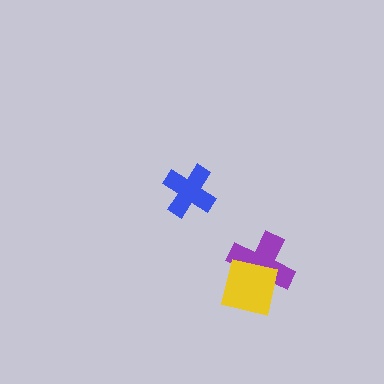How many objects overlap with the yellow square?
1 object overlaps with the yellow square.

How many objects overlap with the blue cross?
0 objects overlap with the blue cross.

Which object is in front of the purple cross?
The yellow square is in front of the purple cross.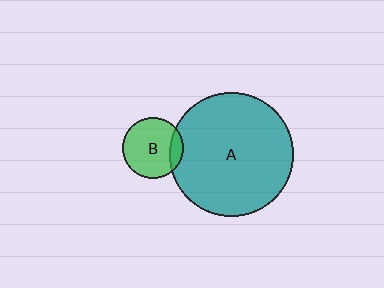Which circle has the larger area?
Circle A (teal).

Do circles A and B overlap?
Yes.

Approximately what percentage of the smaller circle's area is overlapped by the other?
Approximately 15%.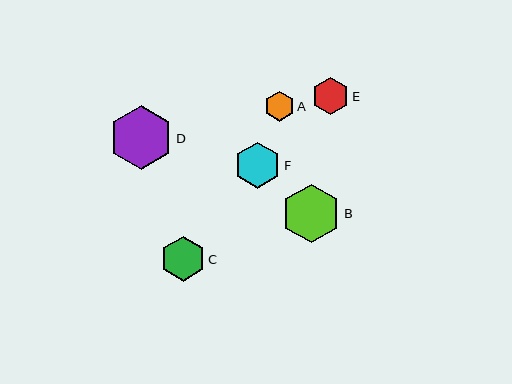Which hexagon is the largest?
Hexagon D is the largest with a size of approximately 64 pixels.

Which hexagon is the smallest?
Hexagon A is the smallest with a size of approximately 30 pixels.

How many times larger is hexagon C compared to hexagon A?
Hexagon C is approximately 1.5 times the size of hexagon A.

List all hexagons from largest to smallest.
From largest to smallest: D, B, F, C, E, A.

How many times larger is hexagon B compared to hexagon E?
Hexagon B is approximately 1.6 times the size of hexagon E.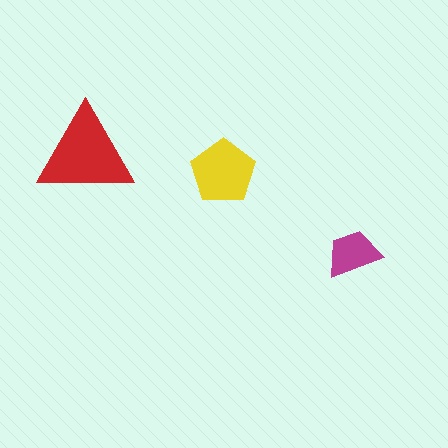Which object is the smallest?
The magenta trapezoid.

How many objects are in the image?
There are 3 objects in the image.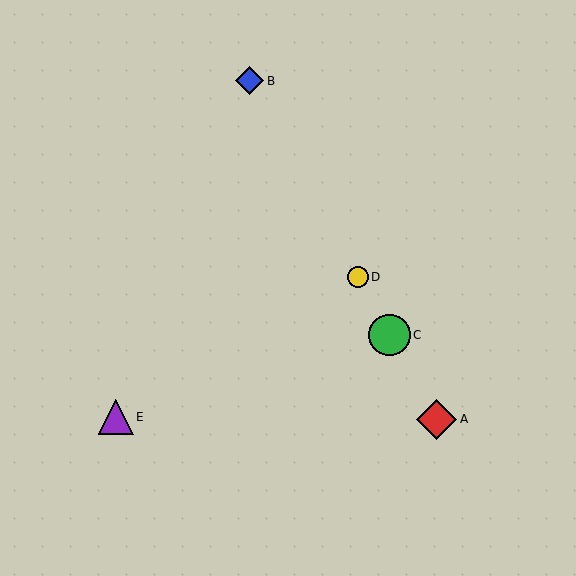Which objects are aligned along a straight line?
Objects A, B, C, D are aligned along a straight line.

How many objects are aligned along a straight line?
4 objects (A, B, C, D) are aligned along a straight line.